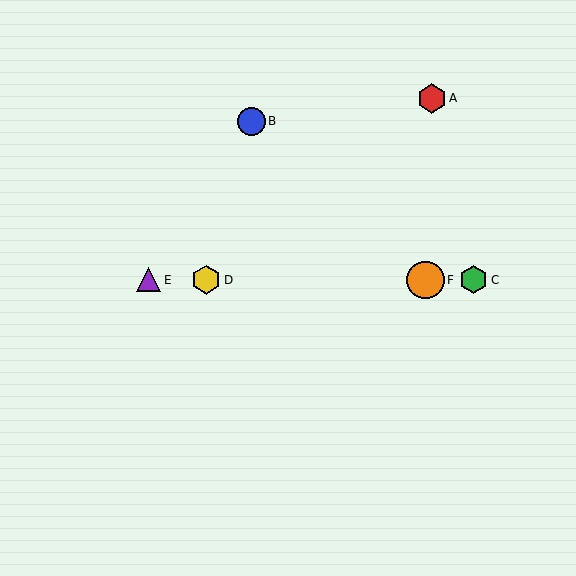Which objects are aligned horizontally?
Objects C, D, E, F are aligned horizontally.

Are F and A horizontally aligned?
No, F is at y≈280 and A is at y≈98.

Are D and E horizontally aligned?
Yes, both are at y≈280.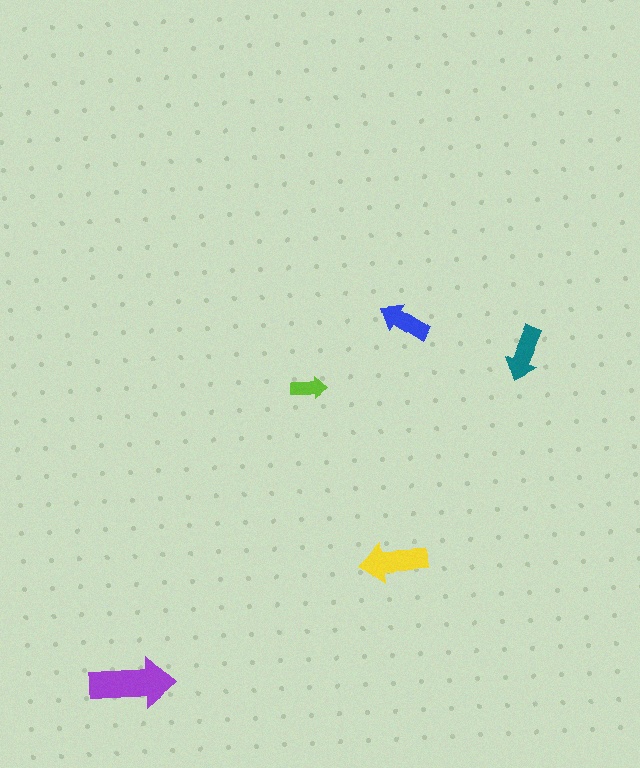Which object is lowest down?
The purple arrow is bottommost.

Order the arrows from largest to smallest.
the purple one, the yellow one, the teal one, the blue one, the lime one.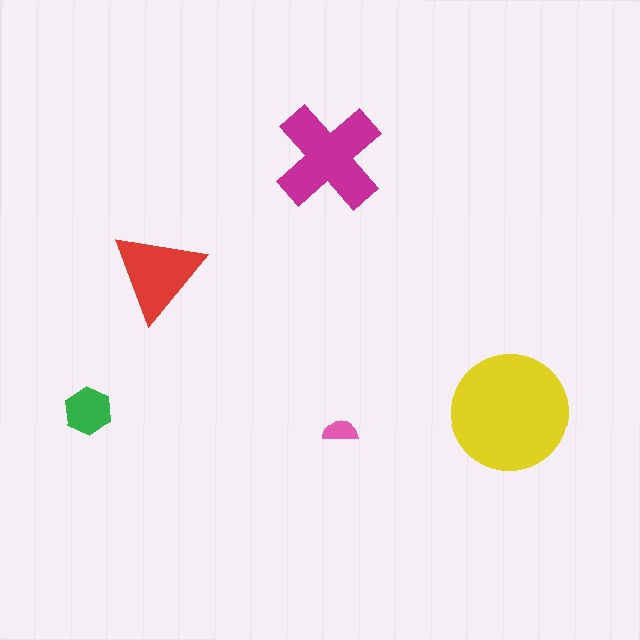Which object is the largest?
The yellow circle.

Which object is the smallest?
The pink semicircle.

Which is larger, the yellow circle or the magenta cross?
The yellow circle.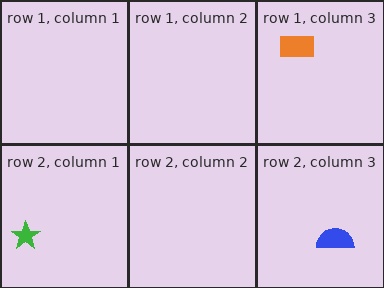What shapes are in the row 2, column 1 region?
The green star.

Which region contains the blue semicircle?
The row 2, column 3 region.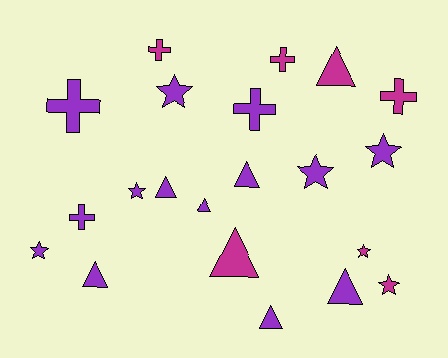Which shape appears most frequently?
Triangle, with 8 objects.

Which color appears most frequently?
Purple, with 14 objects.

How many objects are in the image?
There are 21 objects.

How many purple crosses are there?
There are 3 purple crosses.